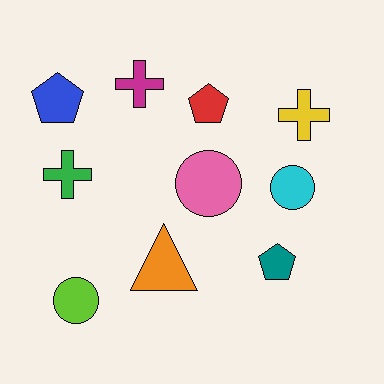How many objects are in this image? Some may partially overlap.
There are 10 objects.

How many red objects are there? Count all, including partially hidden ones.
There is 1 red object.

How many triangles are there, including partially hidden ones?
There is 1 triangle.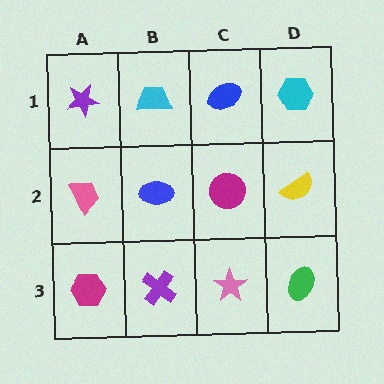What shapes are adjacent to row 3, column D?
A yellow semicircle (row 2, column D), a pink star (row 3, column C).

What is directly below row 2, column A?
A magenta hexagon.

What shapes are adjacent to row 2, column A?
A purple star (row 1, column A), a magenta hexagon (row 3, column A), a blue ellipse (row 2, column B).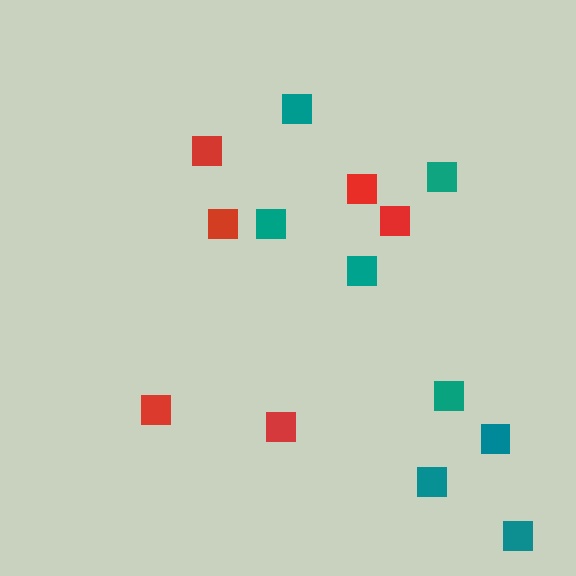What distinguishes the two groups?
There are 2 groups: one group of teal squares (8) and one group of red squares (6).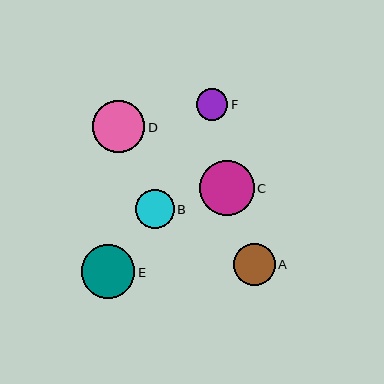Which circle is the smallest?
Circle F is the smallest with a size of approximately 32 pixels.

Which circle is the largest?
Circle C is the largest with a size of approximately 55 pixels.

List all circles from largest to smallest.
From largest to smallest: C, E, D, A, B, F.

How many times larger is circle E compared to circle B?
Circle E is approximately 1.4 times the size of circle B.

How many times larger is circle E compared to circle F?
Circle E is approximately 1.7 times the size of circle F.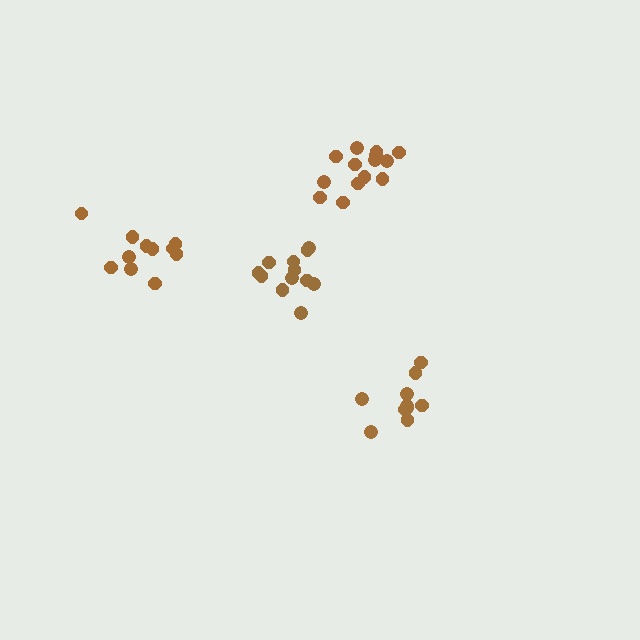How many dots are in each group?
Group 1: 11 dots, Group 2: 14 dots, Group 3: 12 dots, Group 4: 10 dots (47 total).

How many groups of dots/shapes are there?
There are 4 groups.